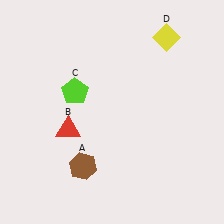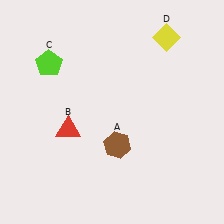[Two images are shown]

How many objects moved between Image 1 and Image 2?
2 objects moved between the two images.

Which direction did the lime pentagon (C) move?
The lime pentagon (C) moved up.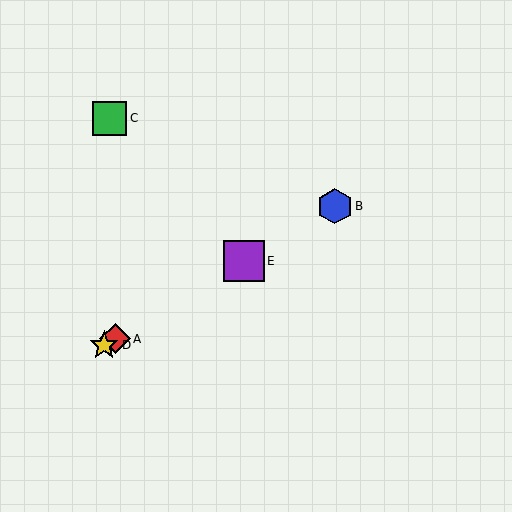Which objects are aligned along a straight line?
Objects A, B, D, E are aligned along a straight line.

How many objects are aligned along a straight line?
4 objects (A, B, D, E) are aligned along a straight line.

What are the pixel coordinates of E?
Object E is at (244, 261).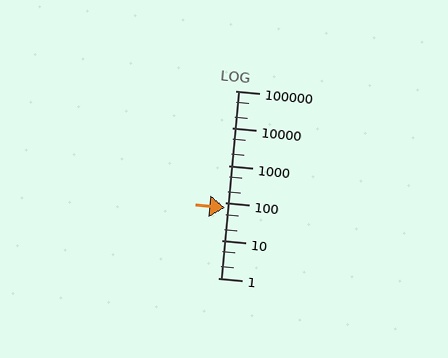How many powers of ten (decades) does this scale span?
The scale spans 5 decades, from 1 to 100000.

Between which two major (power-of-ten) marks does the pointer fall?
The pointer is between 10 and 100.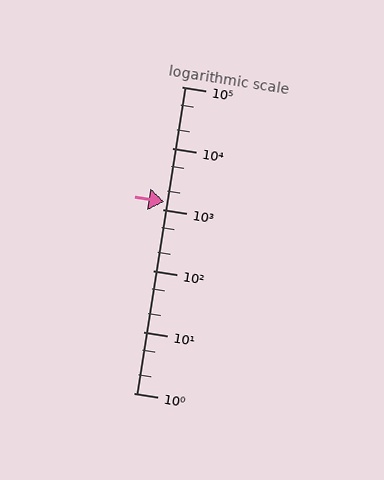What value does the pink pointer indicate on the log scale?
The pointer indicates approximately 1300.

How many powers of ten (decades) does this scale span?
The scale spans 5 decades, from 1 to 100000.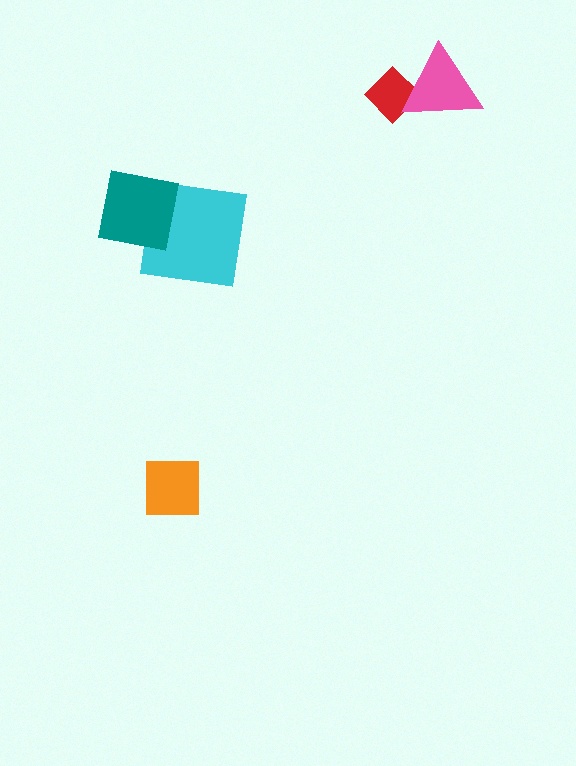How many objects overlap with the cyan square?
1 object overlaps with the cyan square.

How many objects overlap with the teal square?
1 object overlaps with the teal square.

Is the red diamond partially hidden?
Yes, it is partially covered by another shape.